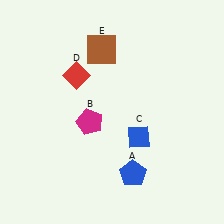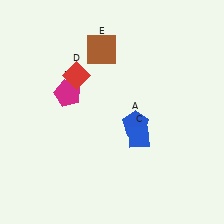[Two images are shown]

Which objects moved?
The objects that moved are: the blue pentagon (A), the magenta pentagon (B).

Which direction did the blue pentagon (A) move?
The blue pentagon (A) moved up.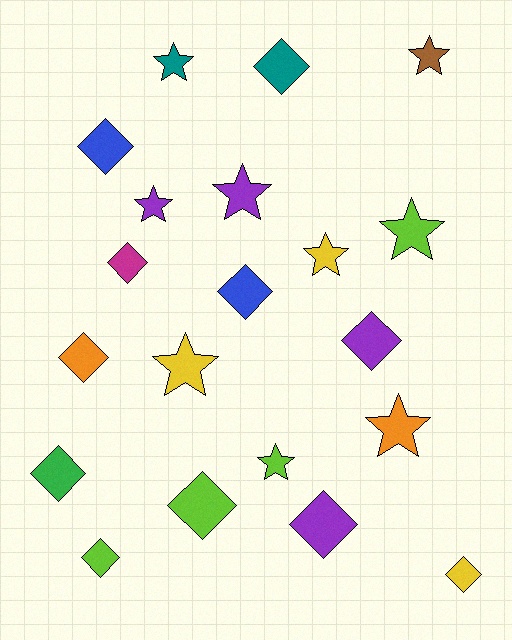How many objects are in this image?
There are 20 objects.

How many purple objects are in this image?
There are 4 purple objects.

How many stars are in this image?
There are 9 stars.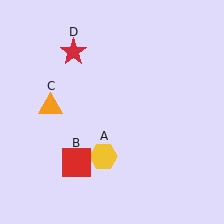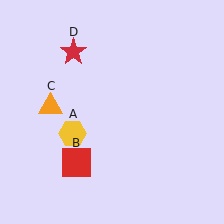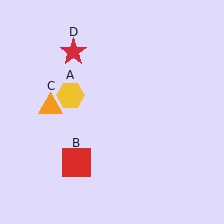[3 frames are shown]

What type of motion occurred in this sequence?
The yellow hexagon (object A) rotated clockwise around the center of the scene.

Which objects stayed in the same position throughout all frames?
Red square (object B) and orange triangle (object C) and red star (object D) remained stationary.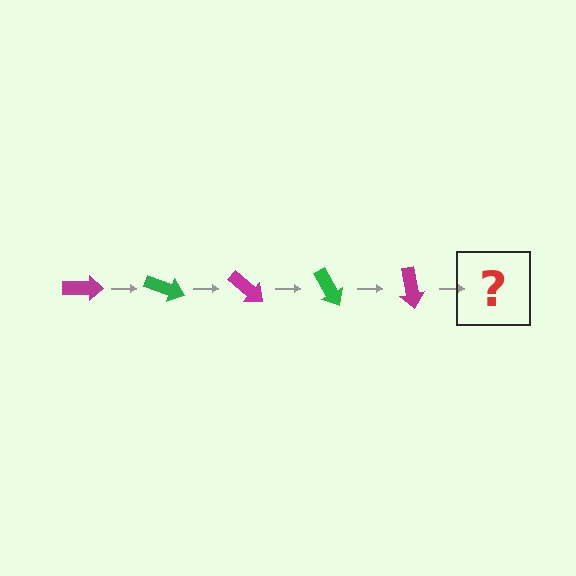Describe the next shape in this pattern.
It should be a green arrow, rotated 100 degrees from the start.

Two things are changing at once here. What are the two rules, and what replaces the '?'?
The two rules are that it rotates 20 degrees each step and the color cycles through magenta and green. The '?' should be a green arrow, rotated 100 degrees from the start.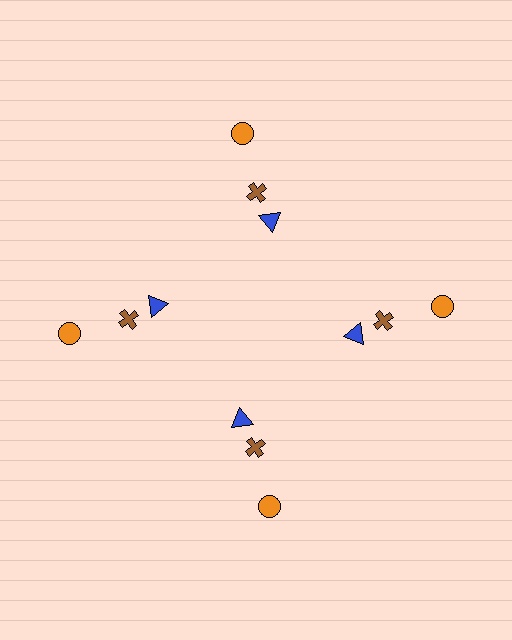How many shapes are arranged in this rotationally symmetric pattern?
There are 12 shapes, arranged in 4 groups of 3.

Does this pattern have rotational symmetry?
Yes, this pattern has 4-fold rotational symmetry. It looks the same after rotating 90 degrees around the center.